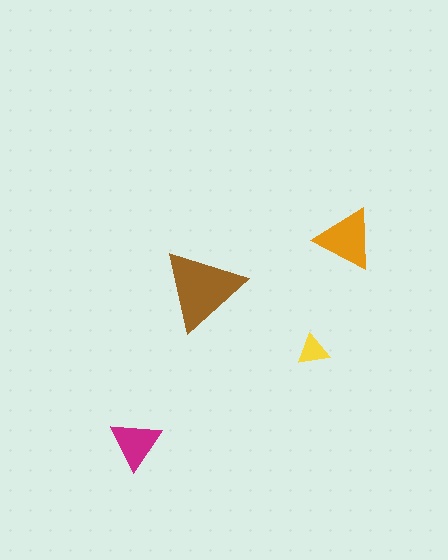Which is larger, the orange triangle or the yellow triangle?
The orange one.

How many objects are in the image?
There are 4 objects in the image.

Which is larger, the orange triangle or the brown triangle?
The brown one.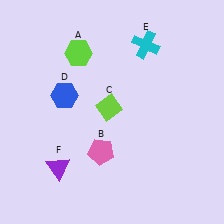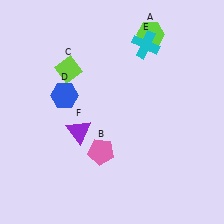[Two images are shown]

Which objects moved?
The objects that moved are: the lime hexagon (A), the lime diamond (C), the purple triangle (F).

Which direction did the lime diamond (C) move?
The lime diamond (C) moved left.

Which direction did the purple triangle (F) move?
The purple triangle (F) moved up.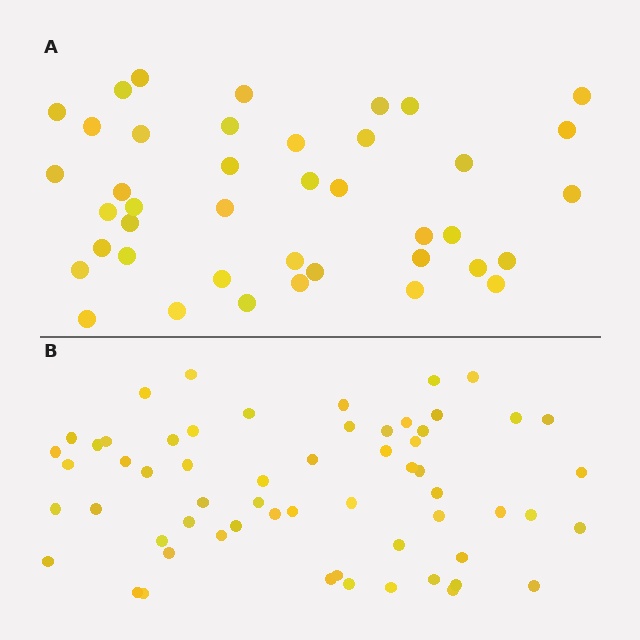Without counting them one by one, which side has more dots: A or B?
Region B (the bottom region) has more dots.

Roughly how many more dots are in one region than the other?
Region B has approximately 20 more dots than region A.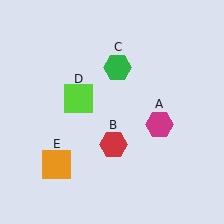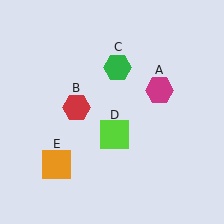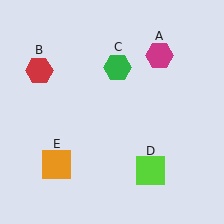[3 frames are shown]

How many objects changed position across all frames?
3 objects changed position: magenta hexagon (object A), red hexagon (object B), lime square (object D).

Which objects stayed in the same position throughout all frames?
Green hexagon (object C) and orange square (object E) remained stationary.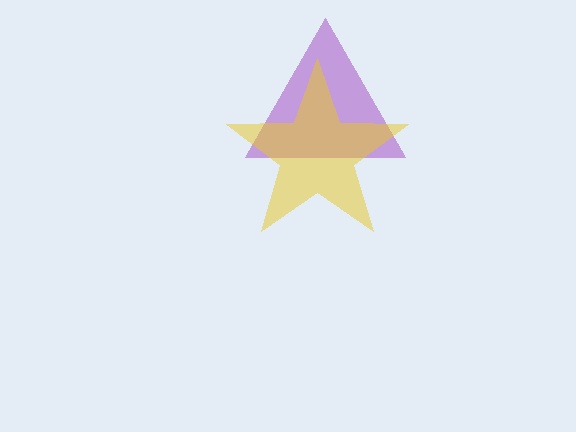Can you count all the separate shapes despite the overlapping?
Yes, there are 2 separate shapes.